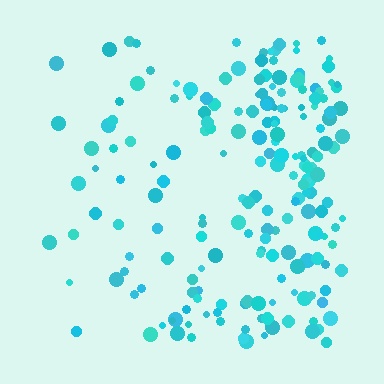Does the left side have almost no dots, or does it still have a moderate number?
Still a moderate number, just noticeably fewer than the right.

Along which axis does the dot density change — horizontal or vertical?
Horizontal.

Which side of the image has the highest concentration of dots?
The right.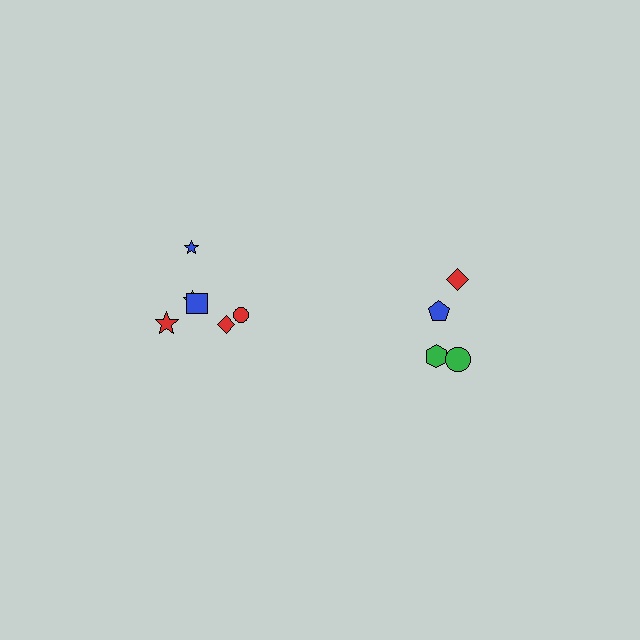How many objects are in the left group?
There are 6 objects.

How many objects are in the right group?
There are 4 objects.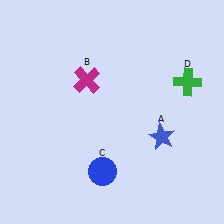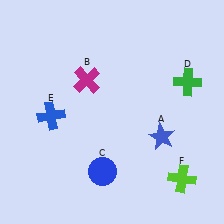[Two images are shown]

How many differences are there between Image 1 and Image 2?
There are 2 differences between the two images.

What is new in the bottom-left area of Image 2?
A blue cross (E) was added in the bottom-left area of Image 2.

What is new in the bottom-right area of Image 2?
A lime cross (F) was added in the bottom-right area of Image 2.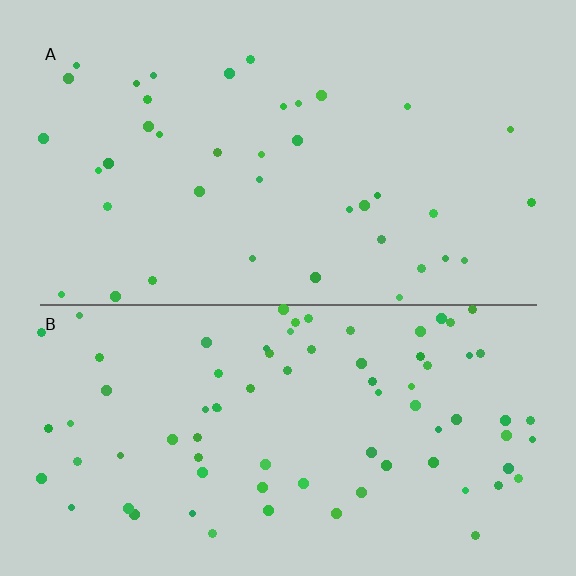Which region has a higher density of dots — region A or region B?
B (the bottom).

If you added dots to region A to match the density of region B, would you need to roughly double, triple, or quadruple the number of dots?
Approximately double.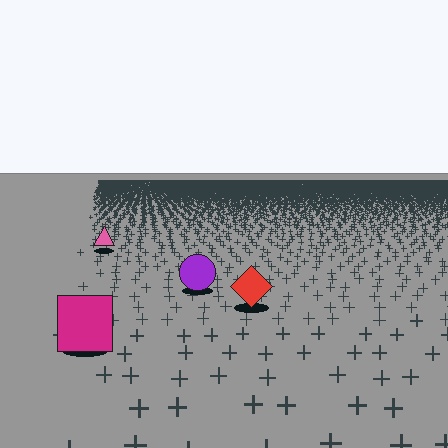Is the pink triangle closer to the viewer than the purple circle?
No. The purple circle is closer — you can tell from the texture gradient: the ground texture is coarser near it.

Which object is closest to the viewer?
The magenta square is closest. The texture marks near it are larger and more spread out.